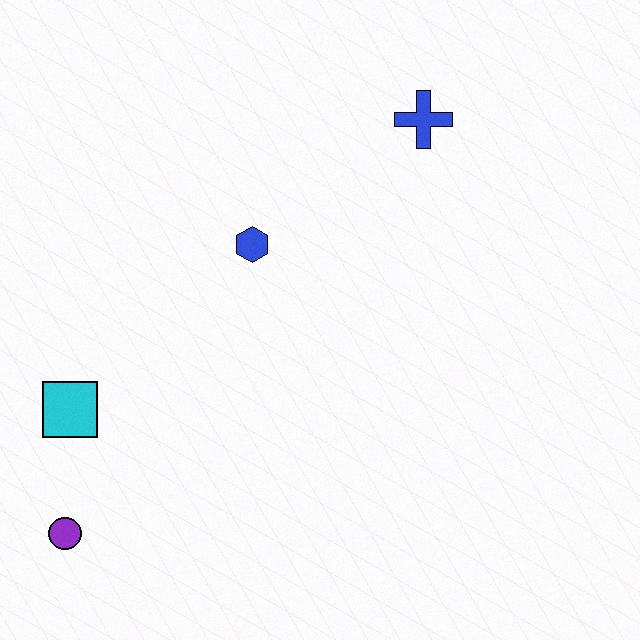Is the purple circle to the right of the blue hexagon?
No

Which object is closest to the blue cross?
The blue hexagon is closest to the blue cross.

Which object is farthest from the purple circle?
The blue cross is farthest from the purple circle.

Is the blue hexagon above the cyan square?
Yes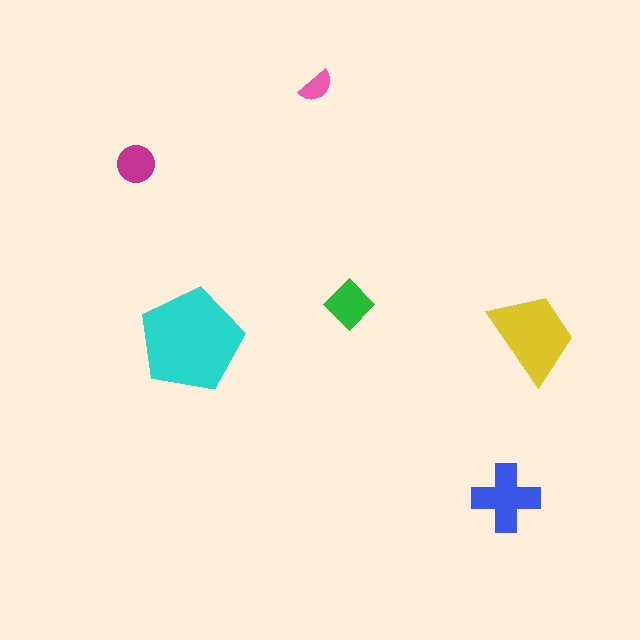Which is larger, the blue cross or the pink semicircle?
The blue cross.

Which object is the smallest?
The pink semicircle.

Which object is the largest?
The cyan pentagon.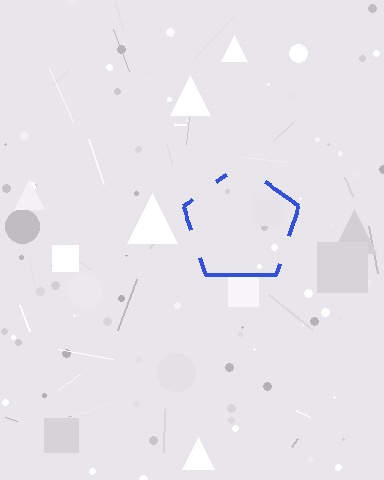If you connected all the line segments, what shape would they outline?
They would outline a pentagon.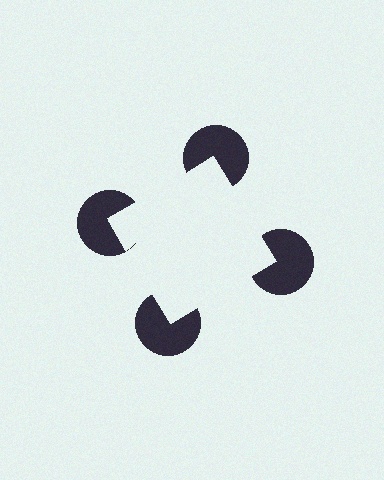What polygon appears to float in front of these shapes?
An illusory square — its edges are inferred from the aligned wedge cuts in the pac-man discs, not physically drawn.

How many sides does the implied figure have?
4 sides.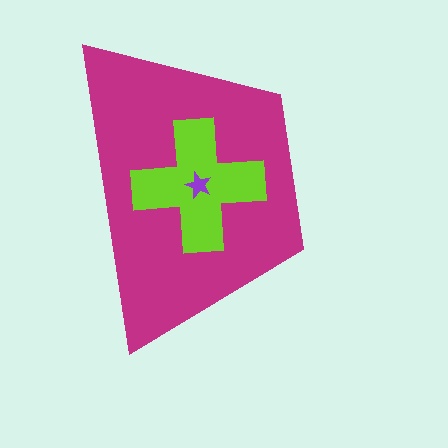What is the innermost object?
The purple star.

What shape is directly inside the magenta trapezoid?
The lime cross.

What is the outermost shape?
The magenta trapezoid.